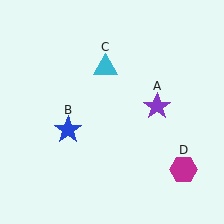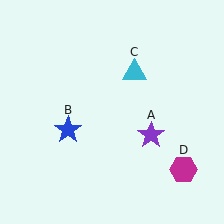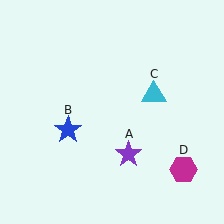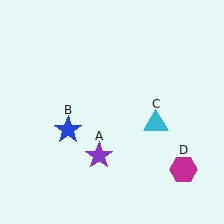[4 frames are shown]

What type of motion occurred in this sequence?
The purple star (object A), cyan triangle (object C) rotated clockwise around the center of the scene.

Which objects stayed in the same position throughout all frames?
Blue star (object B) and magenta hexagon (object D) remained stationary.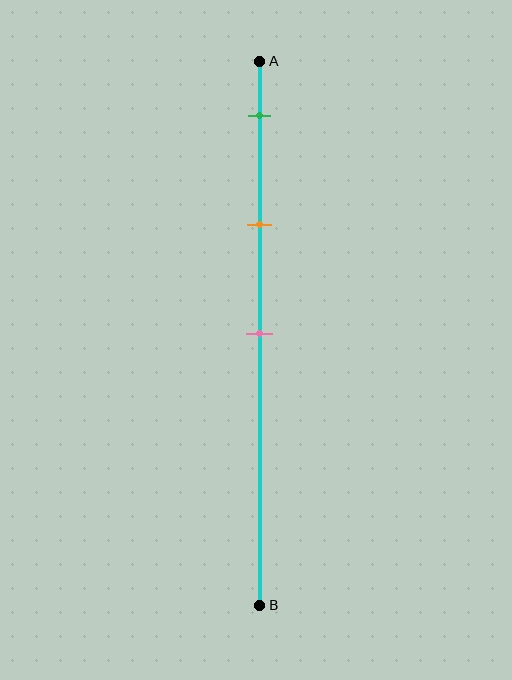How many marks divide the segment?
There are 3 marks dividing the segment.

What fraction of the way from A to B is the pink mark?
The pink mark is approximately 50% (0.5) of the way from A to B.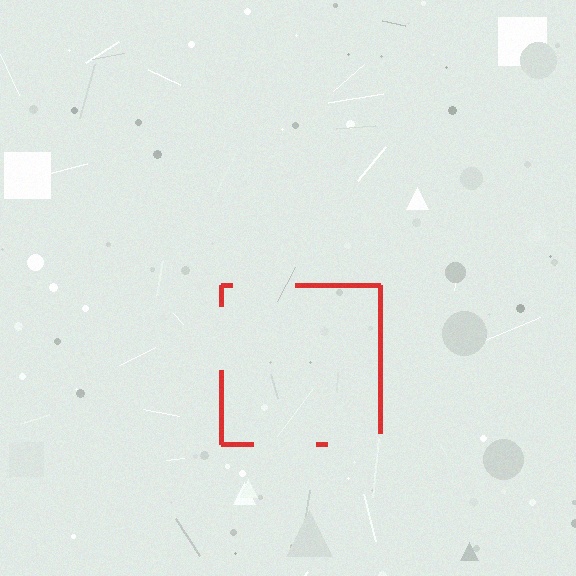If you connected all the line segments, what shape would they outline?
They would outline a square.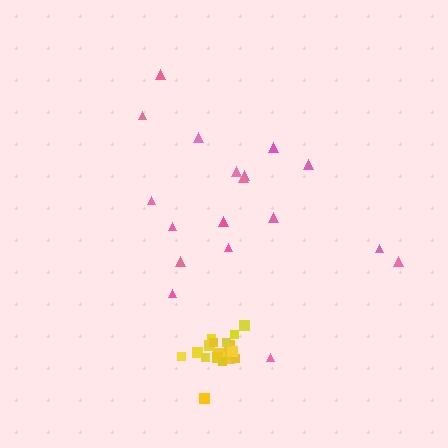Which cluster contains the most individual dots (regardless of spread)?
Yellow (21).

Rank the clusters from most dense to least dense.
yellow, pink.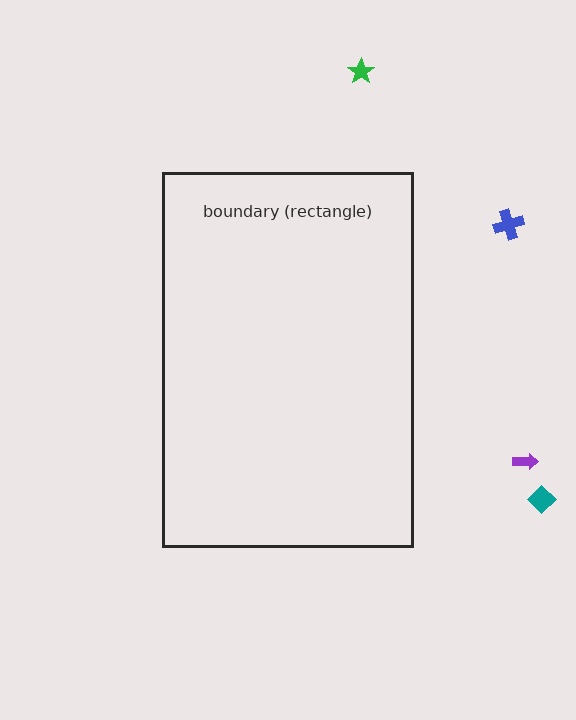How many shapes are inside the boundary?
0 inside, 4 outside.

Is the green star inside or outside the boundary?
Outside.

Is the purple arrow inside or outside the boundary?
Outside.